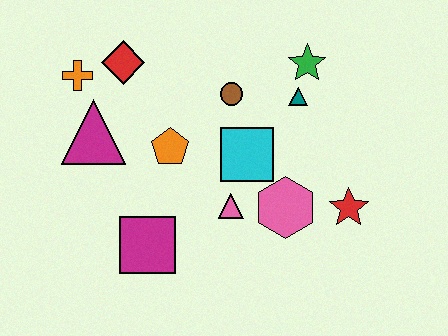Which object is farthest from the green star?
The magenta square is farthest from the green star.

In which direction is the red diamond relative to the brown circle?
The red diamond is to the left of the brown circle.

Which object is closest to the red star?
The pink hexagon is closest to the red star.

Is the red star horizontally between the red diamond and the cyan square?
No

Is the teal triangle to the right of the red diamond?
Yes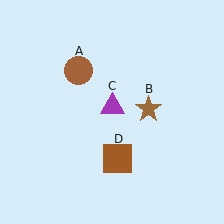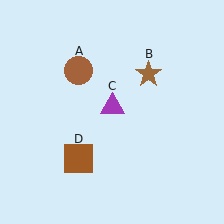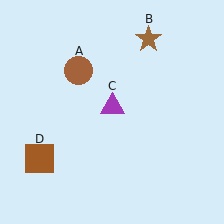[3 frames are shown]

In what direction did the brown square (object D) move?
The brown square (object D) moved left.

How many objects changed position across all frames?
2 objects changed position: brown star (object B), brown square (object D).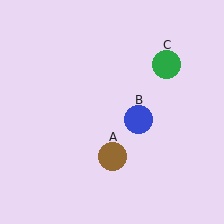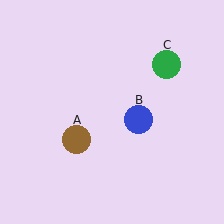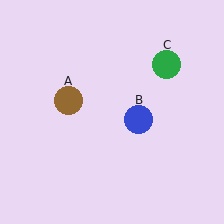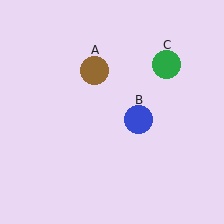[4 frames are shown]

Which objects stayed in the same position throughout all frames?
Blue circle (object B) and green circle (object C) remained stationary.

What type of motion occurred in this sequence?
The brown circle (object A) rotated clockwise around the center of the scene.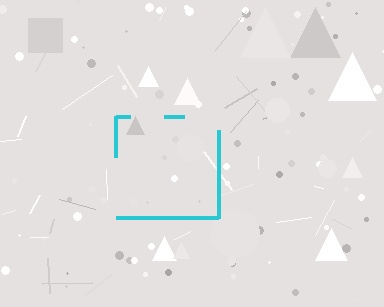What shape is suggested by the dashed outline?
The dashed outline suggests a square.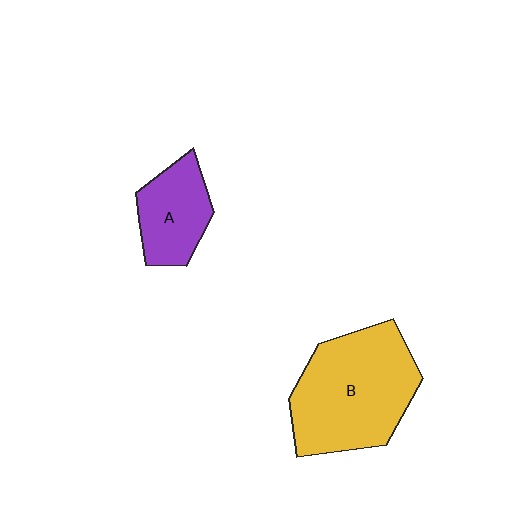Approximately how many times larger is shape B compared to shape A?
Approximately 2.1 times.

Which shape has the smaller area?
Shape A (purple).